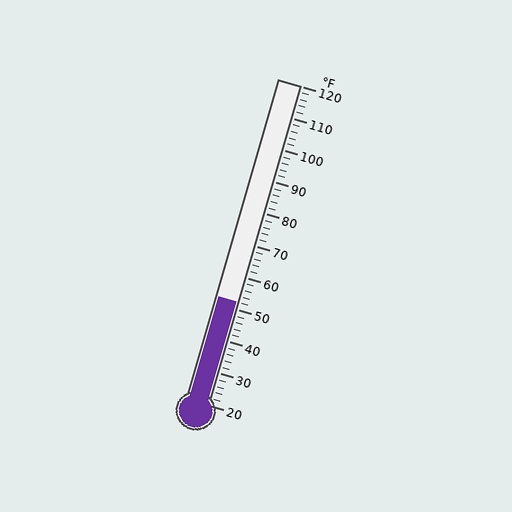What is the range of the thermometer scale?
The thermometer scale ranges from 20°F to 120°F.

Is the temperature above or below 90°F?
The temperature is below 90°F.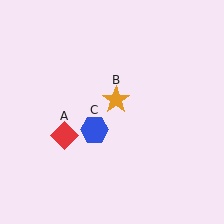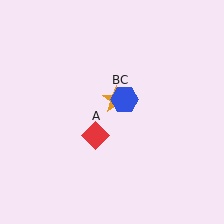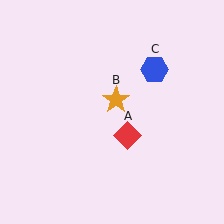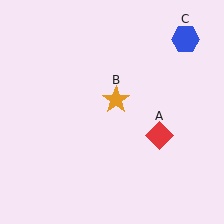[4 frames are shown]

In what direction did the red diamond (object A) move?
The red diamond (object A) moved right.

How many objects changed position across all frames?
2 objects changed position: red diamond (object A), blue hexagon (object C).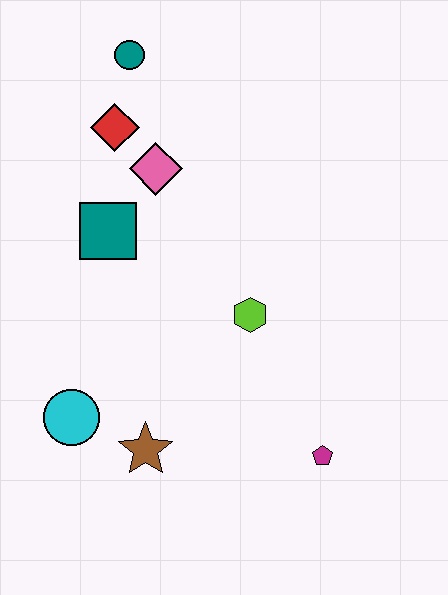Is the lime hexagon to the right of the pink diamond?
Yes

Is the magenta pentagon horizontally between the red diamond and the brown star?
No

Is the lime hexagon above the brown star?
Yes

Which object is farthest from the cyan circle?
The teal circle is farthest from the cyan circle.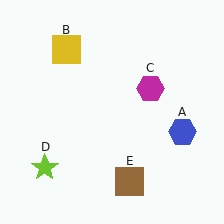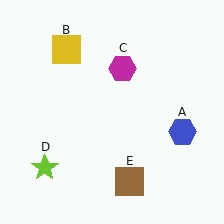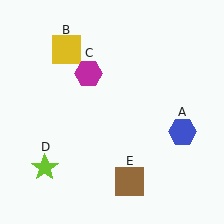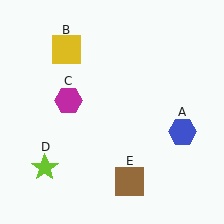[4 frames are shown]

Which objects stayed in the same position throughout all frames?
Blue hexagon (object A) and yellow square (object B) and lime star (object D) and brown square (object E) remained stationary.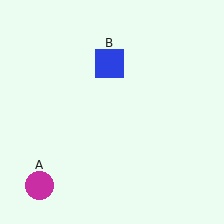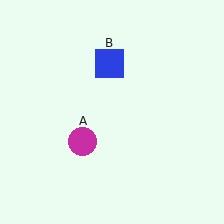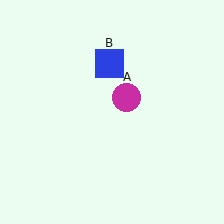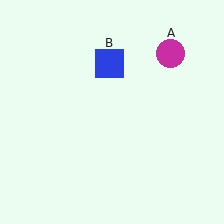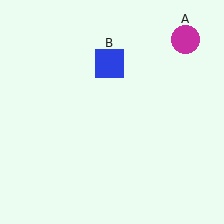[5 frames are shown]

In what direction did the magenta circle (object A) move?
The magenta circle (object A) moved up and to the right.